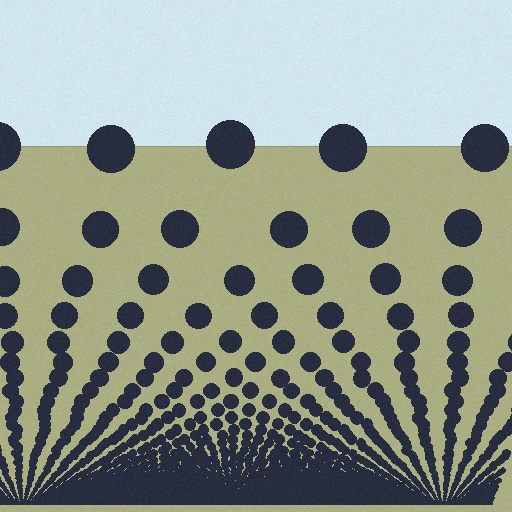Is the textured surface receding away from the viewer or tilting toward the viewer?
The surface appears to tilt toward the viewer. Texture elements get larger and sparser toward the top.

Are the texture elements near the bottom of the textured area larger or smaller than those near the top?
Smaller. The gradient is inverted — elements near the bottom are smaller and denser.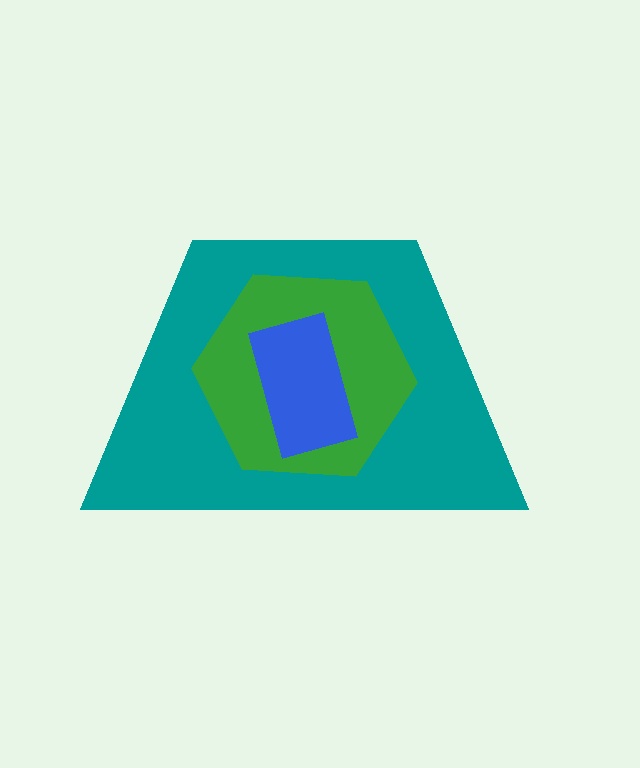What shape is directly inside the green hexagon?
The blue rectangle.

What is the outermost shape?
The teal trapezoid.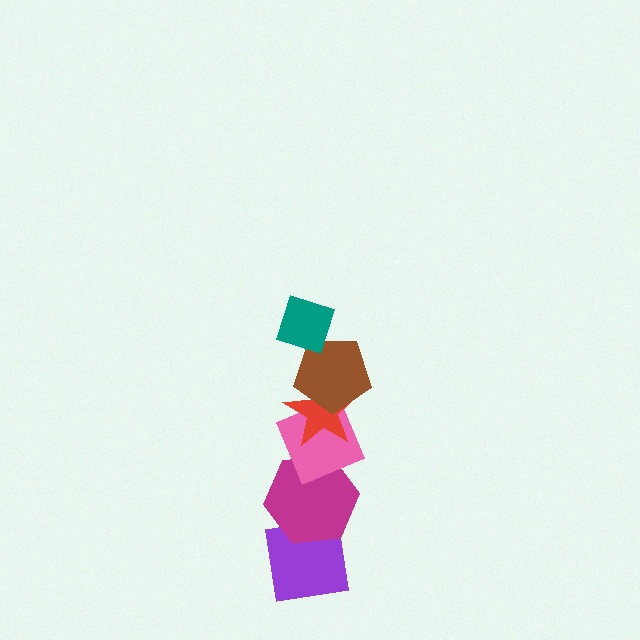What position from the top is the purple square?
The purple square is 6th from the top.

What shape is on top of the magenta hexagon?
The pink diamond is on top of the magenta hexagon.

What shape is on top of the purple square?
The magenta hexagon is on top of the purple square.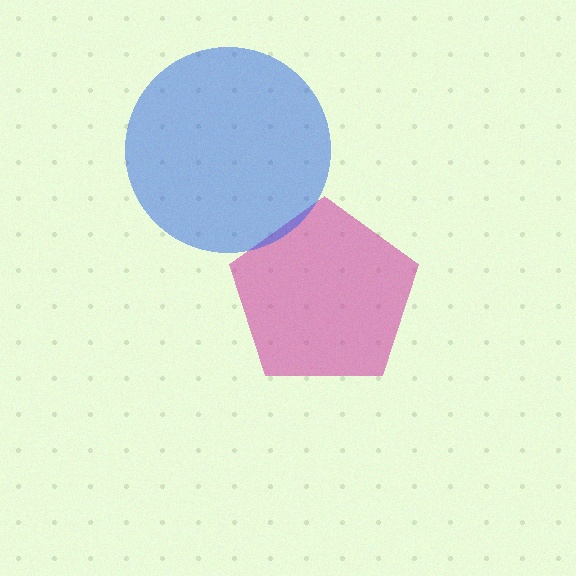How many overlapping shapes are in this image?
There are 2 overlapping shapes in the image.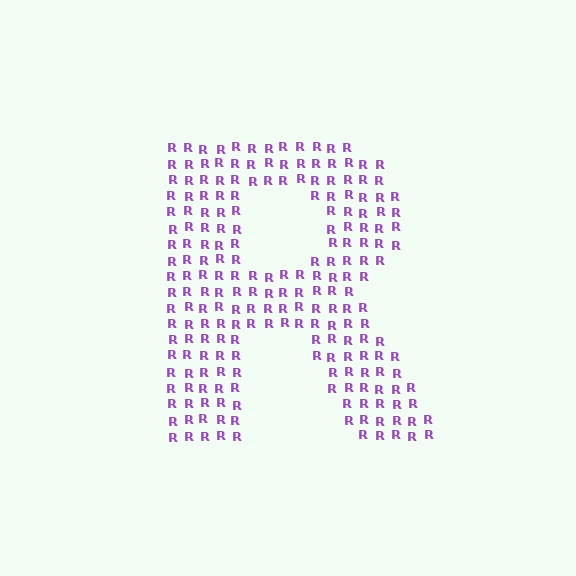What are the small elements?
The small elements are letter R's.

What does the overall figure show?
The overall figure shows the letter R.